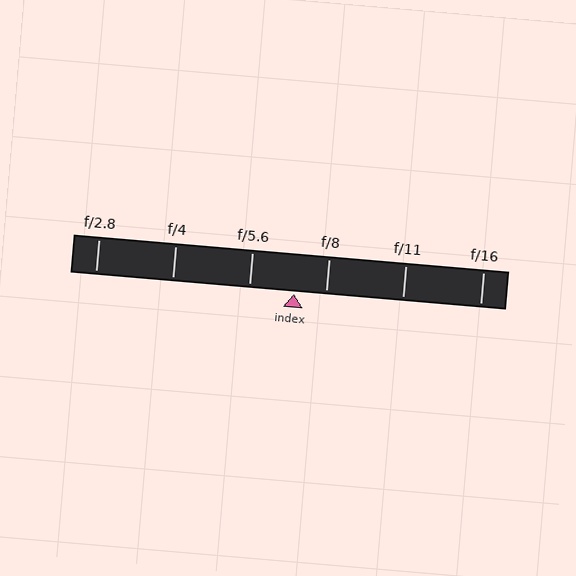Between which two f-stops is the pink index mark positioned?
The index mark is between f/5.6 and f/8.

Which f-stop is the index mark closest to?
The index mark is closest to f/8.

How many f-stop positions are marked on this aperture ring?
There are 6 f-stop positions marked.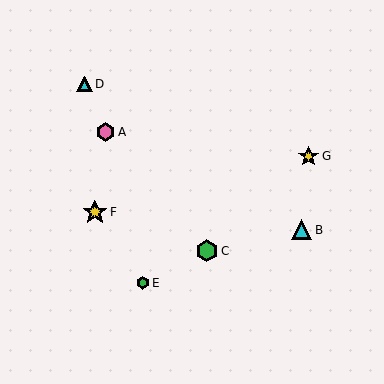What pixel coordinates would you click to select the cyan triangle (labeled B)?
Click at (302, 230) to select the cyan triangle B.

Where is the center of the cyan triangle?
The center of the cyan triangle is at (84, 84).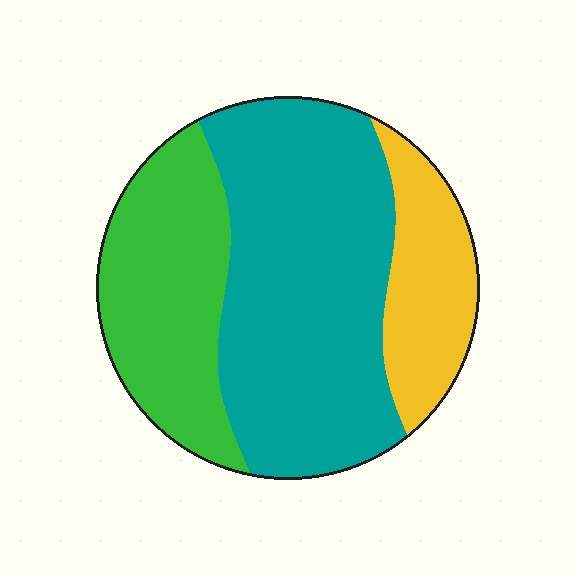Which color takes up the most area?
Teal, at roughly 55%.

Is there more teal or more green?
Teal.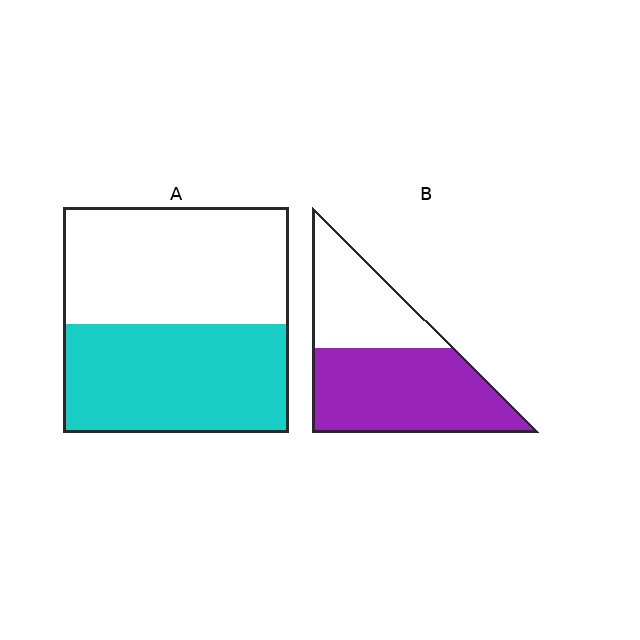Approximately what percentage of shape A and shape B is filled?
A is approximately 50% and B is approximately 60%.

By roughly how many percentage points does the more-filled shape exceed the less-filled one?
By roughly 15 percentage points (B over A).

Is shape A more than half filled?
Roughly half.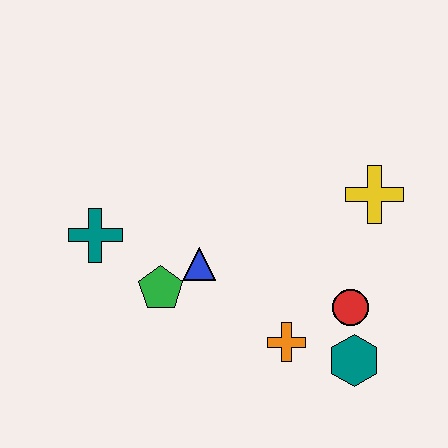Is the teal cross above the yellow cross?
No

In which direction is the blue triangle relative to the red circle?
The blue triangle is to the left of the red circle.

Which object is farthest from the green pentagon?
The yellow cross is farthest from the green pentagon.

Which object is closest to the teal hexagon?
The red circle is closest to the teal hexagon.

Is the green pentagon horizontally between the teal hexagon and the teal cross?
Yes